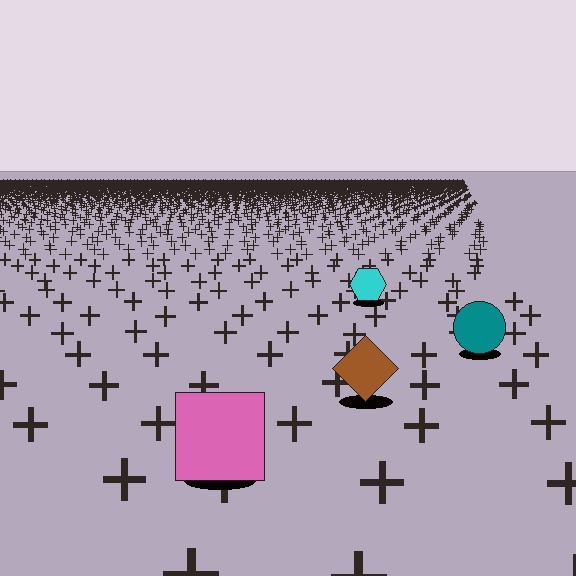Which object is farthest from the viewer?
The cyan hexagon is farthest from the viewer. It appears smaller and the ground texture around it is denser.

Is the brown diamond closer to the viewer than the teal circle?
Yes. The brown diamond is closer — you can tell from the texture gradient: the ground texture is coarser near it.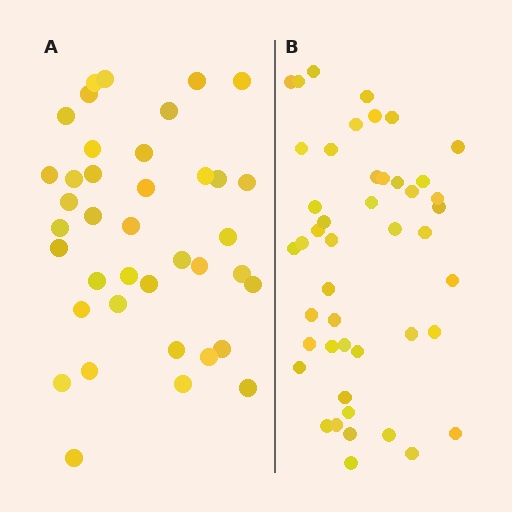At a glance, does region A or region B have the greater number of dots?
Region B (the right region) has more dots.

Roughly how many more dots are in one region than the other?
Region B has roughly 8 or so more dots than region A.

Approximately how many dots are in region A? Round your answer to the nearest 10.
About 40 dots. (The exact count is 39, which rounds to 40.)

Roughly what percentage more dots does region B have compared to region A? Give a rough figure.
About 20% more.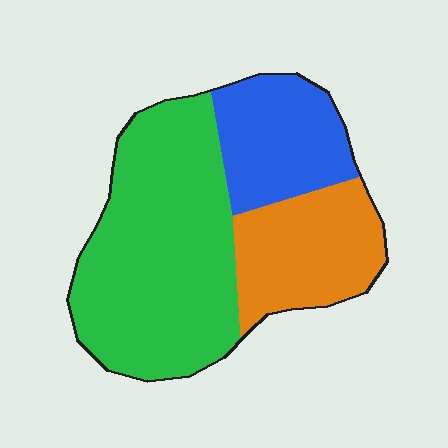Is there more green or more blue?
Green.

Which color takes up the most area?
Green, at roughly 55%.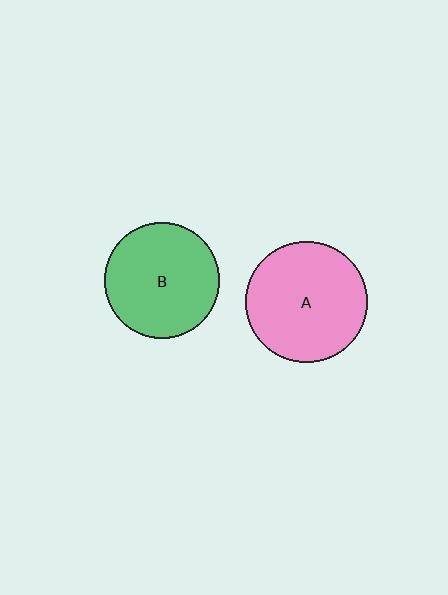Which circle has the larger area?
Circle A (pink).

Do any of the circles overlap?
No, none of the circles overlap.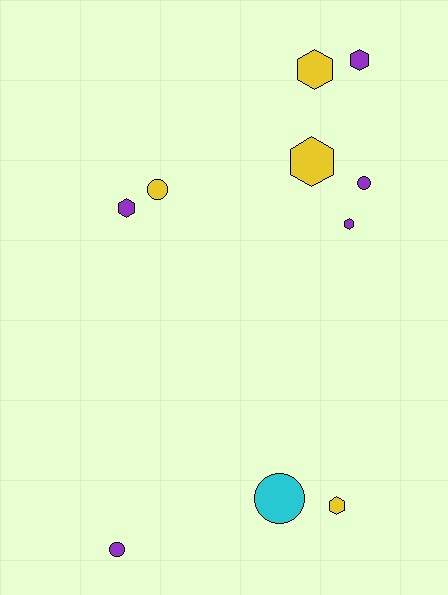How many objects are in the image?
There are 10 objects.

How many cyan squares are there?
There are no cyan squares.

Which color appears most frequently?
Purple, with 5 objects.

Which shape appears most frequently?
Hexagon, with 6 objects.